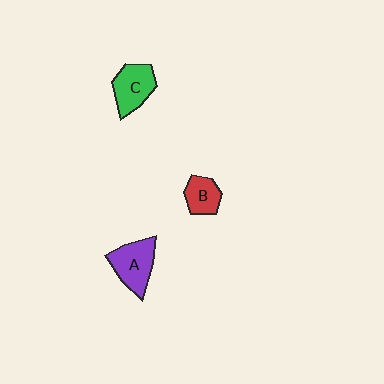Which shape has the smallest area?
Shape B (red).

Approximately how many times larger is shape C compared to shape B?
Approximately 1.4 times.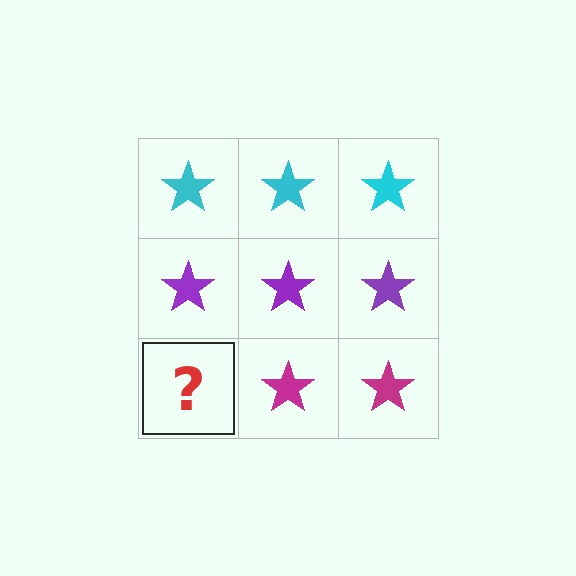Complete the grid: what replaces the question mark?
The question mark should be replaced with a magenta star.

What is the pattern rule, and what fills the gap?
The rule is that each row has a consistent color. The gap should be filled with a magenta star.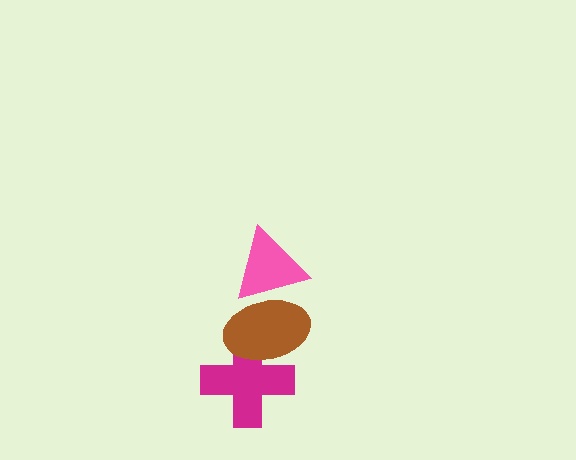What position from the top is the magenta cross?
The magenta cross is 3rd from the top.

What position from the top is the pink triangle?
The pink triangle is 1st from the top.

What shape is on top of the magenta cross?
The brown ellipse is on top of the magenta cross.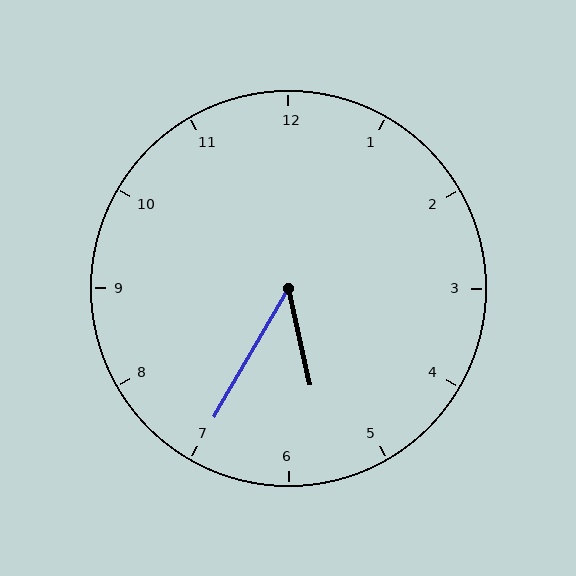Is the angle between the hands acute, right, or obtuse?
It is acute.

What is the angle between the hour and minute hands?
Approximately 42 degrees.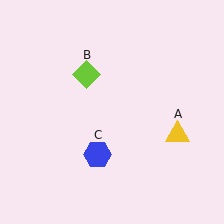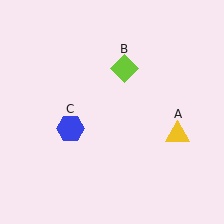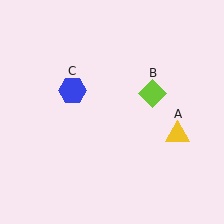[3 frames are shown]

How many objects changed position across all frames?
2 objects changed position: lime diamond (object B), blue hexagon (object C).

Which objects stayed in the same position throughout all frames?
Yellow triangle (object A) remained stationary.